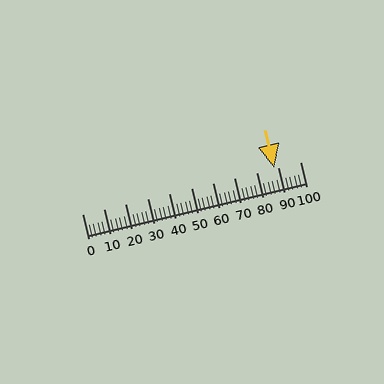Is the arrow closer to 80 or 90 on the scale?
The arrow is closer to 90.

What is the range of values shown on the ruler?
The ruler shows values from 0 to 100.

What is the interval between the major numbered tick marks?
The major tick marks are spaced 10 units apart.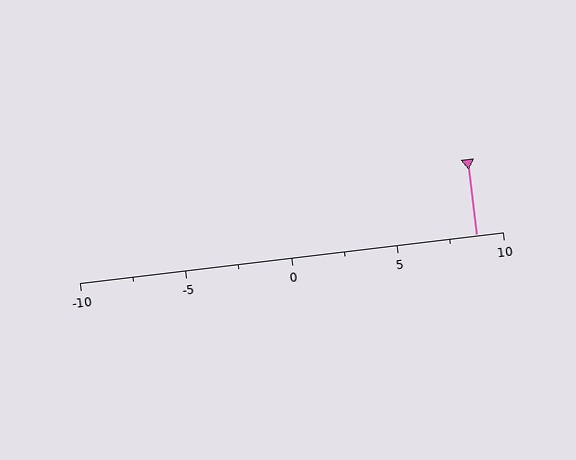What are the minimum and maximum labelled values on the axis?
The axis runs from -10 to 10.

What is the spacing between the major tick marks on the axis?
The major ticks are spaced 5 apart.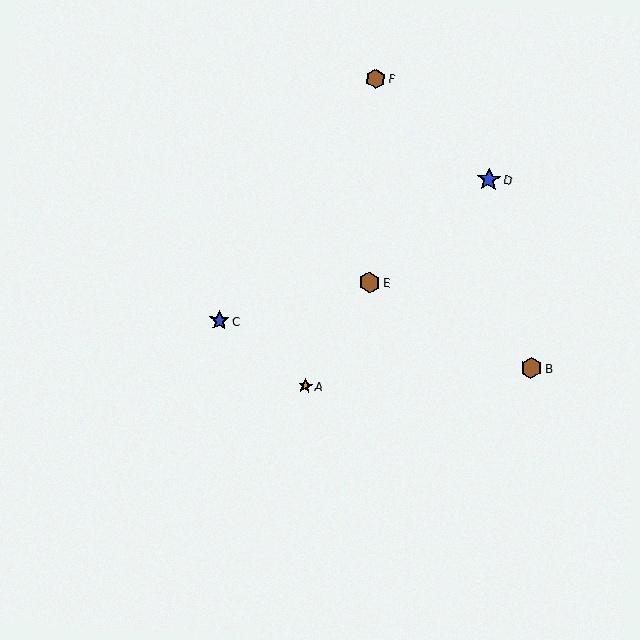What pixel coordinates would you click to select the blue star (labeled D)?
Click at (489, 179) to select the blue star D.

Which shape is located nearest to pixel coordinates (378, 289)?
The brown hexagon (labeled E) at (369, 283) is nearest to that location.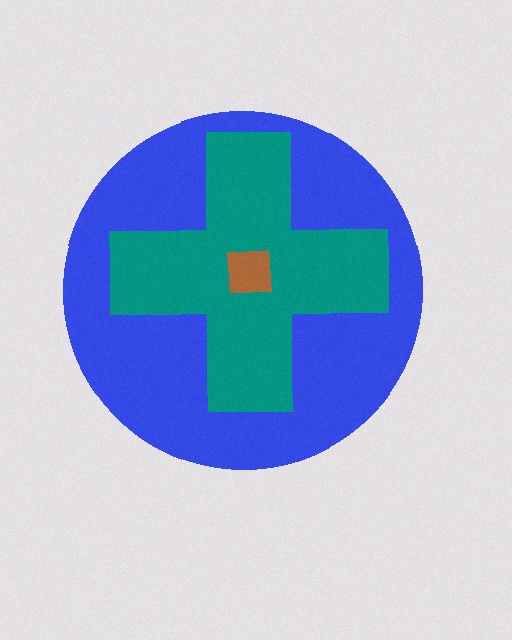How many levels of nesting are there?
3.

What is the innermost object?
The brown square.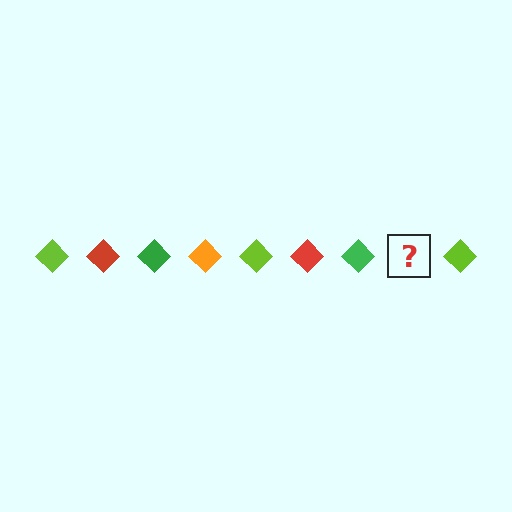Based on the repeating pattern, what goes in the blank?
The blank should be an orange diamond.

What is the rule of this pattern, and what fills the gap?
The rule is that the pattern cycles through lime, red, green, orange diamonds. The gap should be filled with an orange diamond.